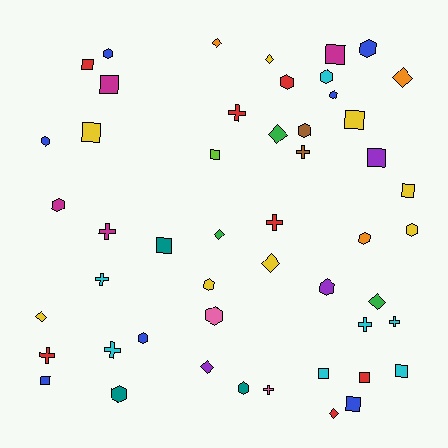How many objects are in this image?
There are 50 objects.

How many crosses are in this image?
There are 10 crosses.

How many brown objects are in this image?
There are 2 brown objects.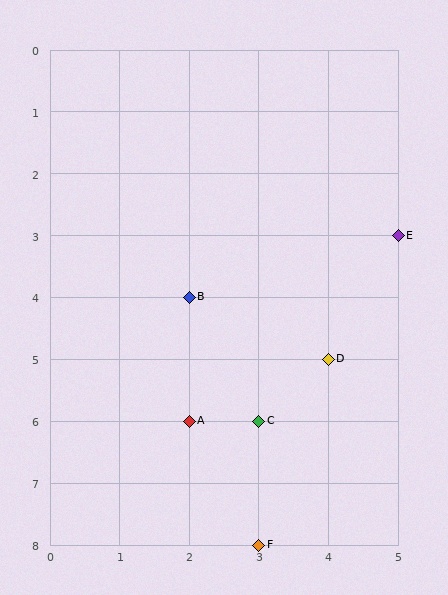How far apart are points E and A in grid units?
Points E and A are 3 columns and 3 rows apart (about 4.2 grid units diagonally).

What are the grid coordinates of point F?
Point F is at grid coordinates (3, 8).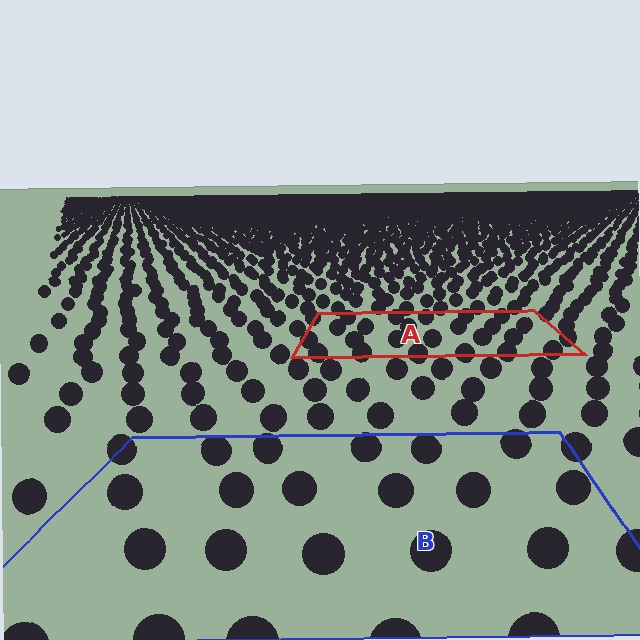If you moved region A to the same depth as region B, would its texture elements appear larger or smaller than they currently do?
They would appear larger. At a closer depth, the same texture elements are projected at a bigger on-screen size.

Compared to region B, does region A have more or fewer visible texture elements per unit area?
Region A has more texture elements per unit area — they are packed more densely because it is farther away.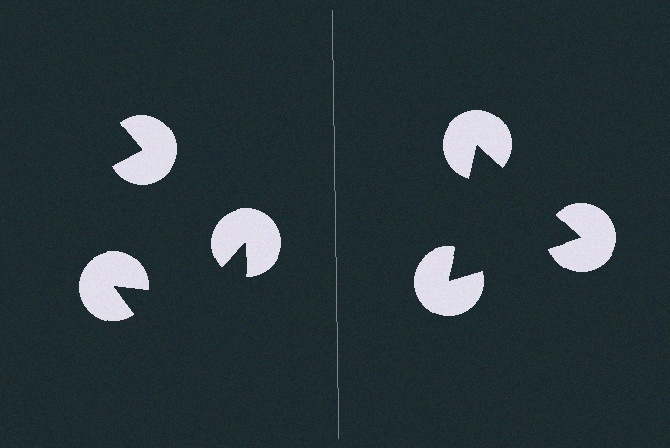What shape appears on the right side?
An illusory triangle.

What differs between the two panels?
The pac-man discs are positioned identically on both sides; only the wedge orientations differ. On the right they align to a triangle; on the left they are misaligned.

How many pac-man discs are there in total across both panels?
6 — 3 on each side.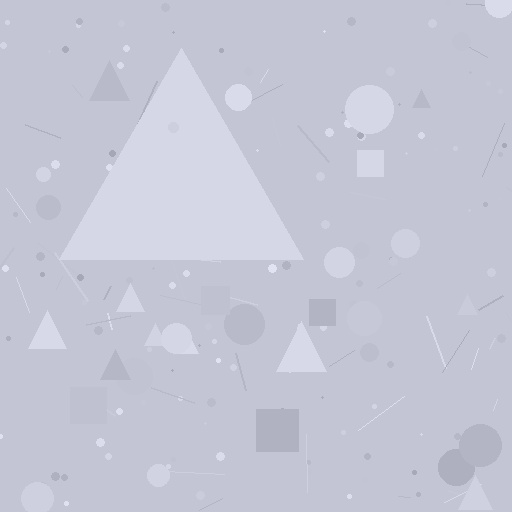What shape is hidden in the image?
A triangle is hidden in the image.